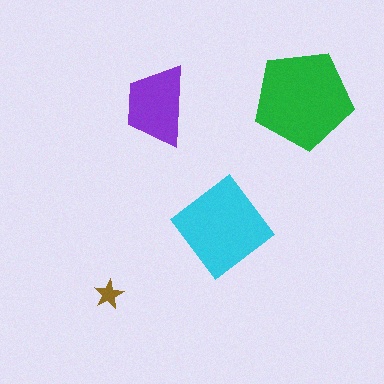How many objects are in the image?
There are 4 objects in the image.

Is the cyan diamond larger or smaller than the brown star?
Larger.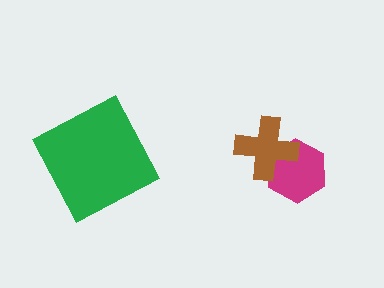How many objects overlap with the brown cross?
1 object overlaps with the brown cross.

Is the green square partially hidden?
No, no other shape covers it.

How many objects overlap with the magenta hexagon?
1 object overlaps with the magenta hexagon.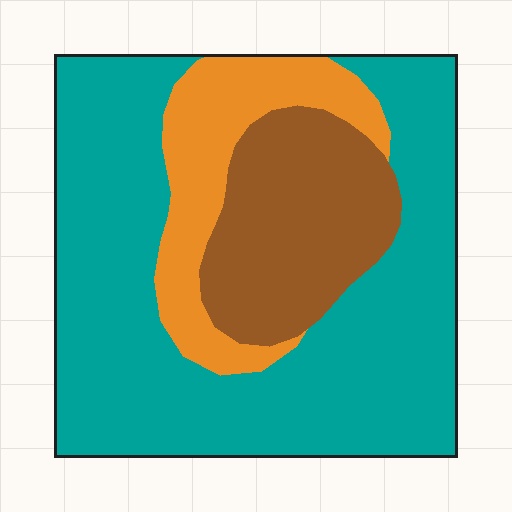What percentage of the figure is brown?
Brown takes up less than a quarter of the figure.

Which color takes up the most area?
Teal, at roughly 60%.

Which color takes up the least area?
Orange, at roughly 15%.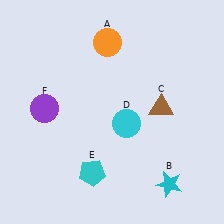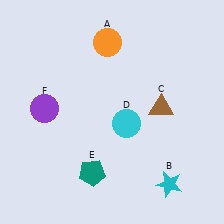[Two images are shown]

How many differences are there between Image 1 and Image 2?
There is 1 difference between the two images.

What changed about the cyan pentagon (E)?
In Image 1, E is cyan. In Image 2, it changed to teal.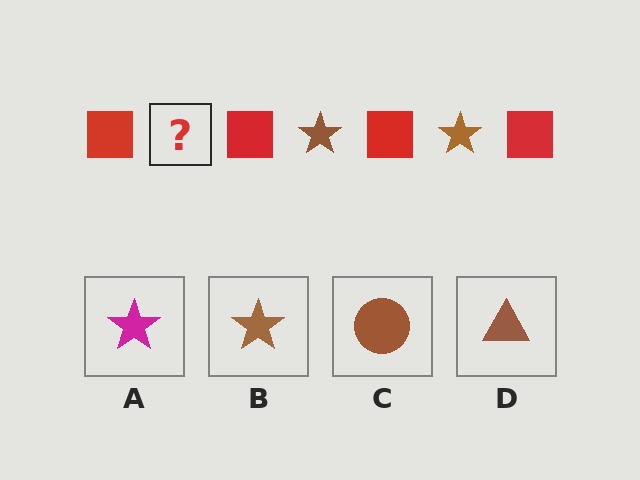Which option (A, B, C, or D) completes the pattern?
B.